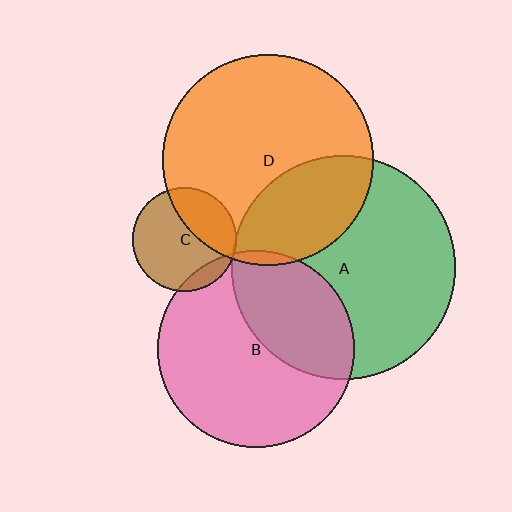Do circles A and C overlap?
Yes.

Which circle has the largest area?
Circle A (green).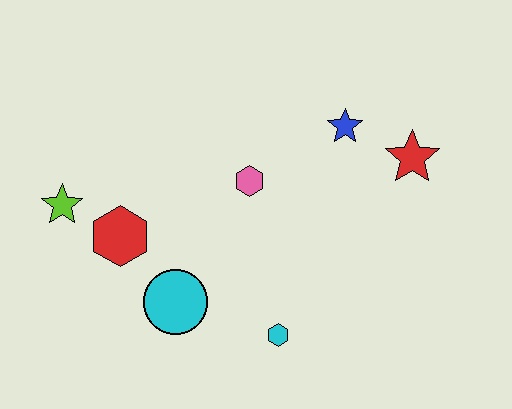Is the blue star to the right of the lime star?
Yes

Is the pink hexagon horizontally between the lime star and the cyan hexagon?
Yes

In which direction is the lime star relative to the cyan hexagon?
The lime star is to the left of the cyan hexagon.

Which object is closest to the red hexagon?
The lime star is closest to the red hexagon.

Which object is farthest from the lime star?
The red star is farthest from the lime star.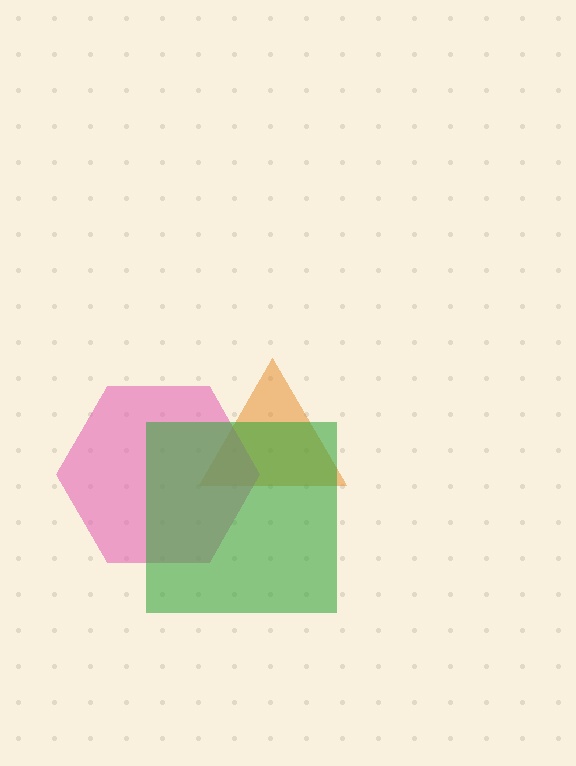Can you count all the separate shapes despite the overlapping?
Yes, there are 3 separate shapes.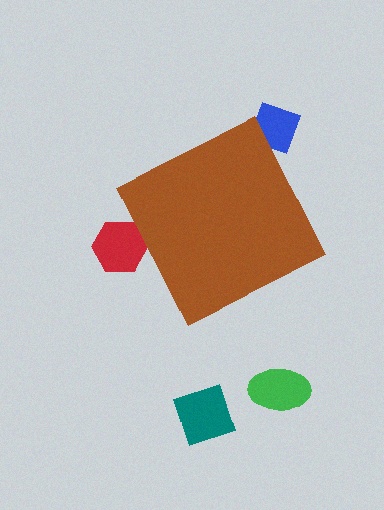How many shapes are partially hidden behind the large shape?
2 shapes are partially hidden.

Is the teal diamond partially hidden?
No, the teal diamond is fully visible.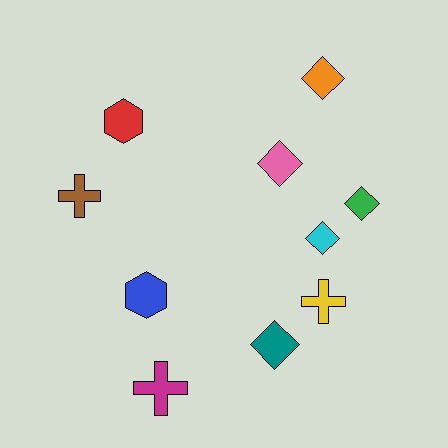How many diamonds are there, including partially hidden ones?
There are 5 diamonds.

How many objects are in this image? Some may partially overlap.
There are 10 objects.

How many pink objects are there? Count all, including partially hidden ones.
There is 1 pink object.